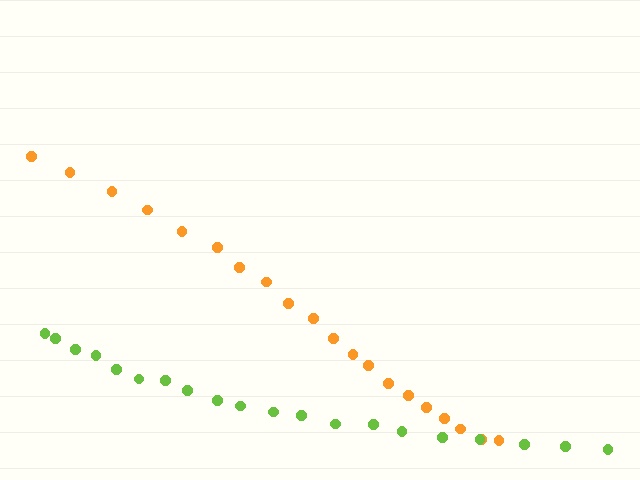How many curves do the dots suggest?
There are 2 distinct paths.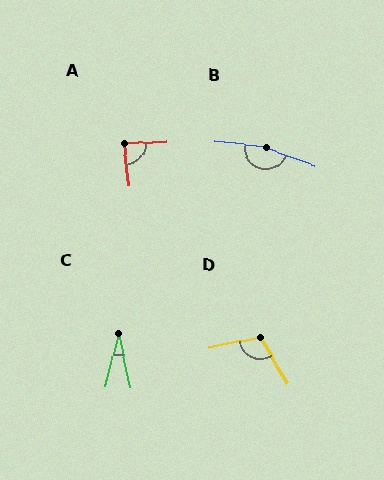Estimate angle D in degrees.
Approximately 109 degrees.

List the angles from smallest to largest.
C (26°), A (85°), D (109°), B (167°).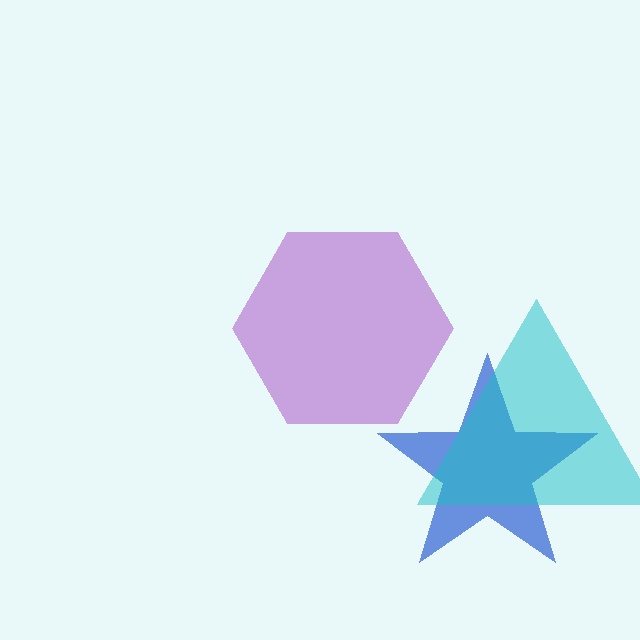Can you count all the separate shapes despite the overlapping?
Yes, there are 3 separate shapes.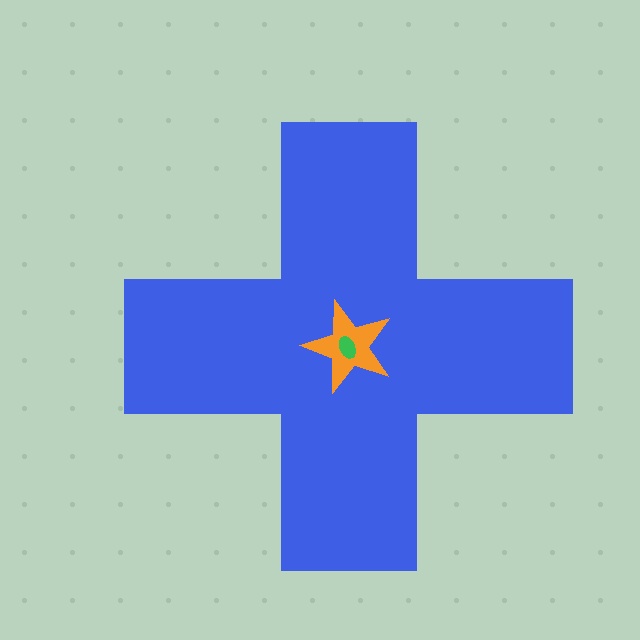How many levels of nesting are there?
3.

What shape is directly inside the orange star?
The green ellipse.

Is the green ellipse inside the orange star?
Yes.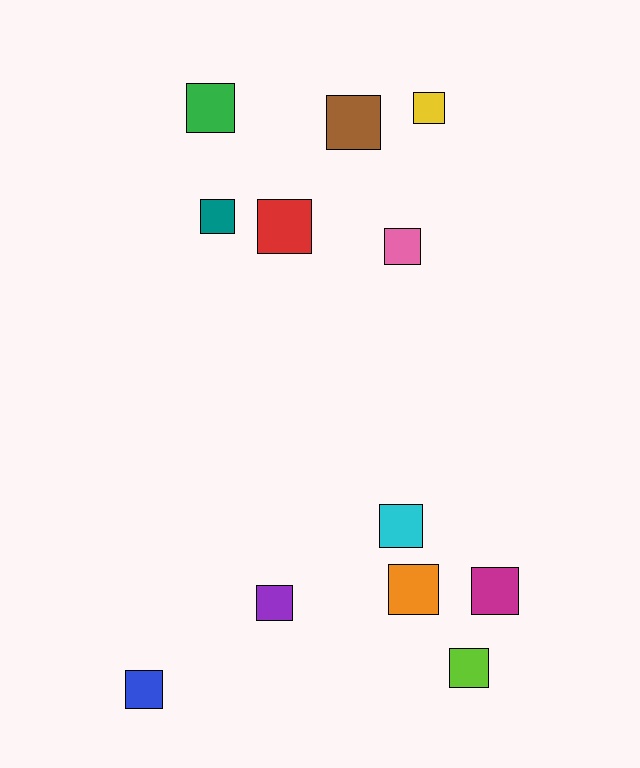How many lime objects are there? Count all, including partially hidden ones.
There is 1 lime object.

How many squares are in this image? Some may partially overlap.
There are 12 squares.